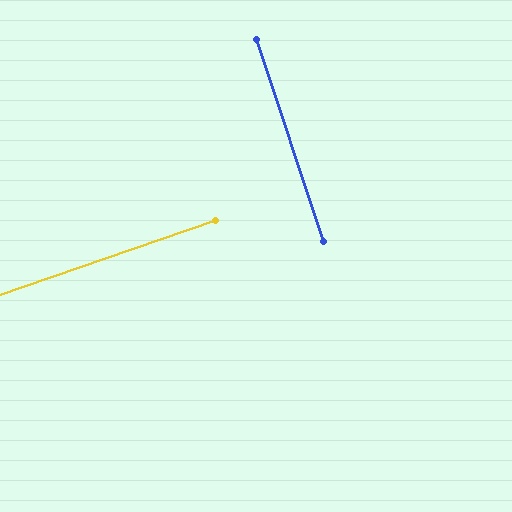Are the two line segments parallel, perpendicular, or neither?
Perpendicular — they meet at approximately 89°.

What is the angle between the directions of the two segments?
Approximately 89 degrees.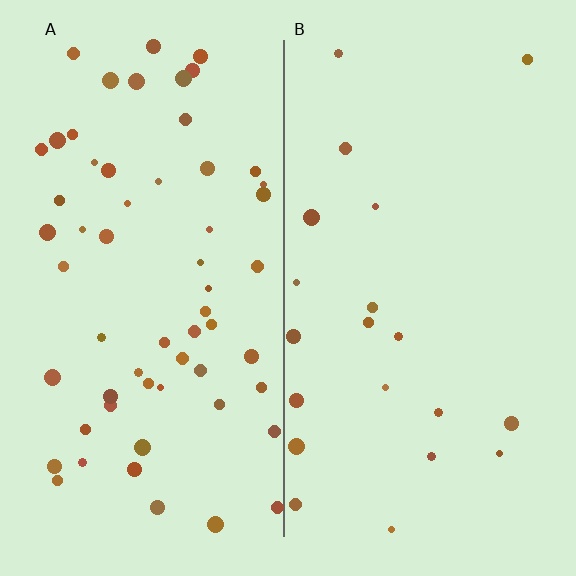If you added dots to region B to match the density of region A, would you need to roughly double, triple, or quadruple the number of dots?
Approximately triple.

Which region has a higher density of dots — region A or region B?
A (the left).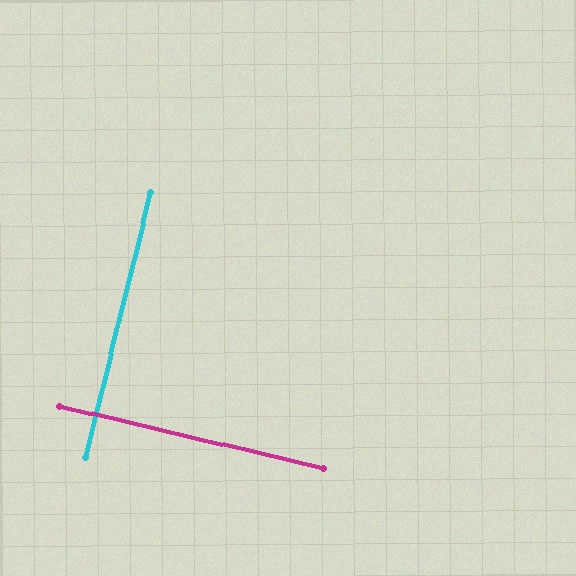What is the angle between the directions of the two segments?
Approximately 89 degrees.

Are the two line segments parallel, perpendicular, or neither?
Perpendicular — they meet at approximately 89°.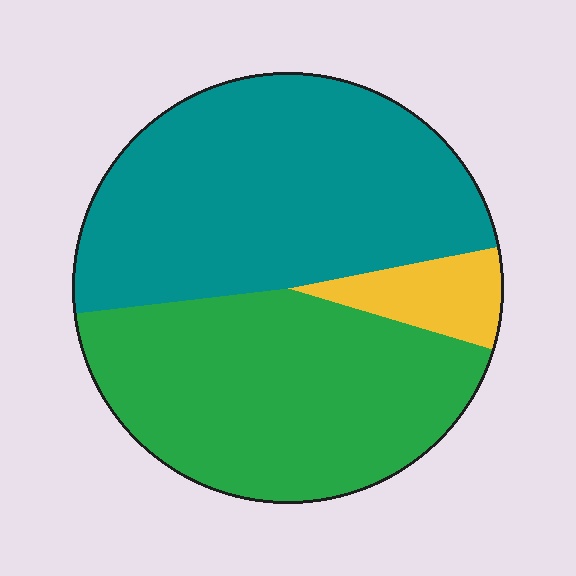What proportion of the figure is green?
Green covers around 45% of the figure.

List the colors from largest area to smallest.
From largest to smallest: teal, green, yellow.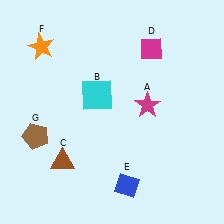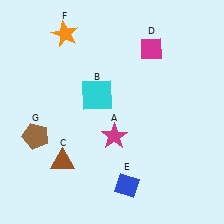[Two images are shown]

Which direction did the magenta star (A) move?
The magenta star (A) moved left.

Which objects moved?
The objects that moved are: the magenta star (A), the orange star (F).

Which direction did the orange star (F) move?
The orange star (F) moved right.